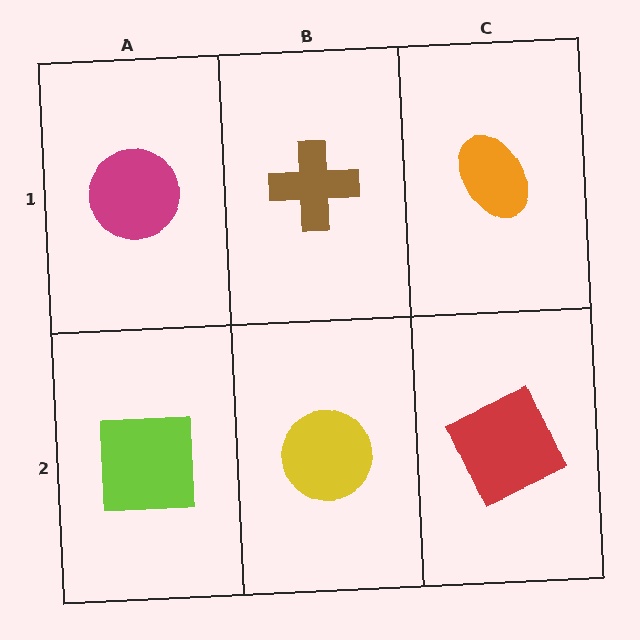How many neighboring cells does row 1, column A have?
2.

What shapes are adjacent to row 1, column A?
A lime square (row 2, column A), a brown cross (row 1, column B).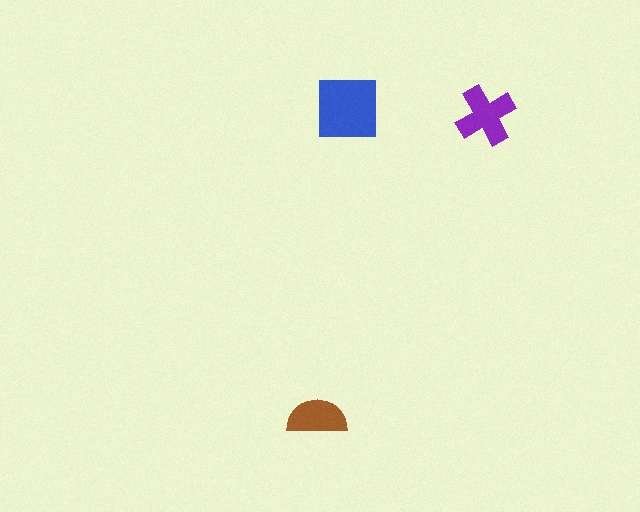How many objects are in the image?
There are 3 objects in the image.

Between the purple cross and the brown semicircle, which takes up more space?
The purple cross.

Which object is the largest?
The blue square.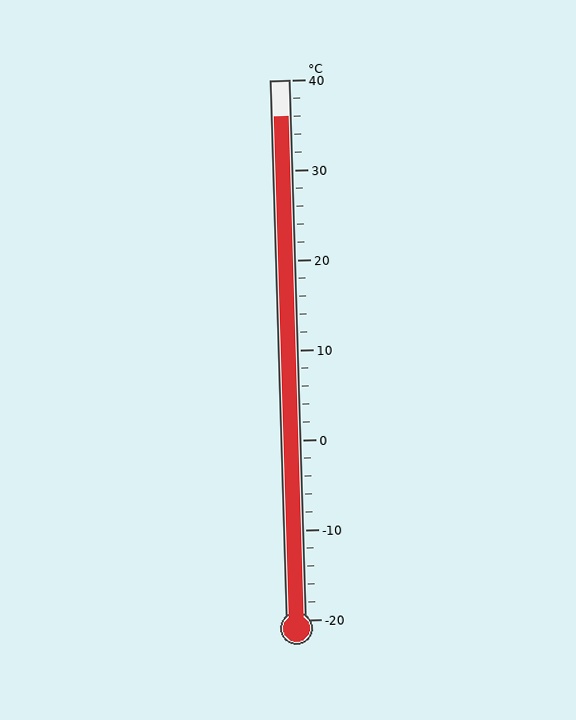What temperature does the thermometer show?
The thermometer shows approximately 36°C.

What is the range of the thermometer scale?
The thermometer scale ranges from -20°C to 40°C.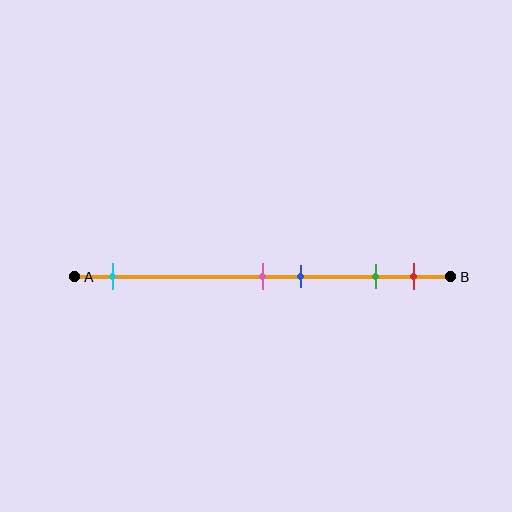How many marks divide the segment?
There are 5 marks dividing the segment.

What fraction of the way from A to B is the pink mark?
The pink mark is approximately 50% (0.5) of the way from A to B.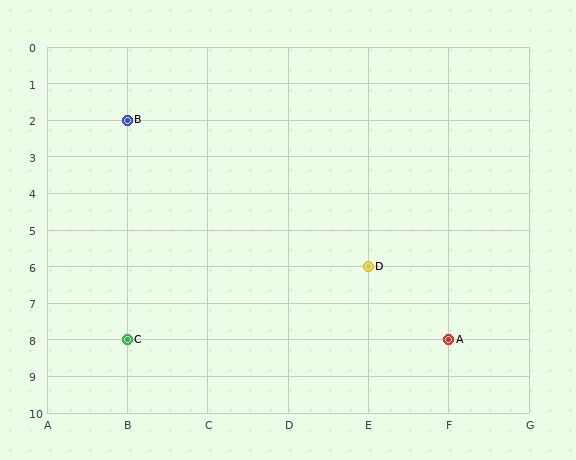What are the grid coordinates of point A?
Point A is at grid coordinates (F, 8).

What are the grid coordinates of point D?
Point D is at grid coordinates (E, 6).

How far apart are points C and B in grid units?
Points C and B are 6 rows apart.